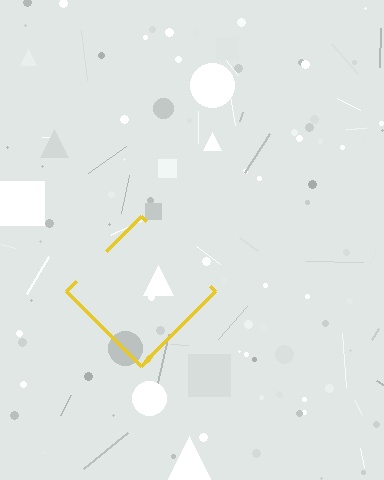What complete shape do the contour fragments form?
The contour fragments form a diamond.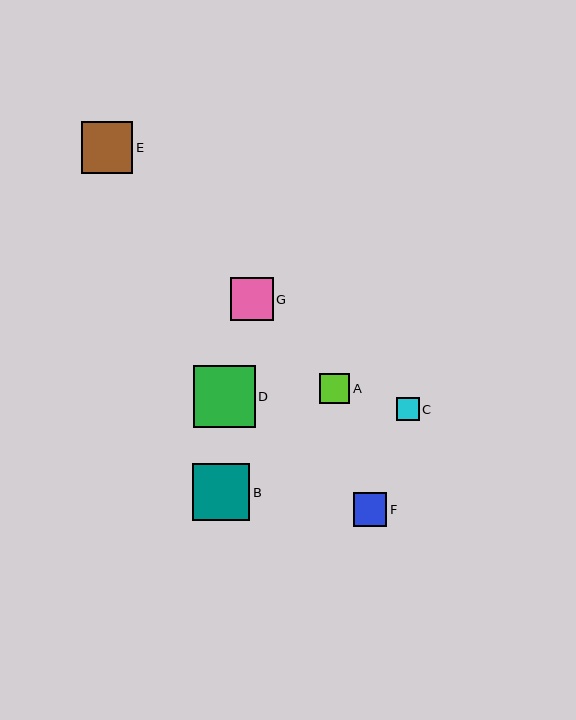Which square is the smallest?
Square C is the smallest with a size of approximately 23 pixels.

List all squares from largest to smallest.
From largest to smallest: D, B, E, G, F, A, C.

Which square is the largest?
Square D is the largest with a size of approximately 62 pixels.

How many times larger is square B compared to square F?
Square B is approximately 1.7 times the size of square F.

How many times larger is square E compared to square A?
Square E is approximately 1.7 times the size of square A.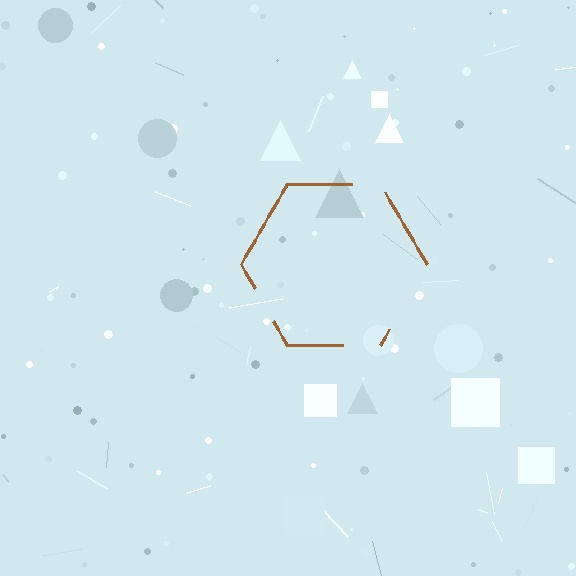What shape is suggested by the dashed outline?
The dashed outline suggests a hexagon.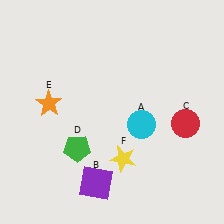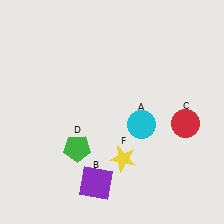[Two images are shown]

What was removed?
The orange star (E) was removed in Image 2.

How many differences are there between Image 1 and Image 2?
There is 1 difference between the two images.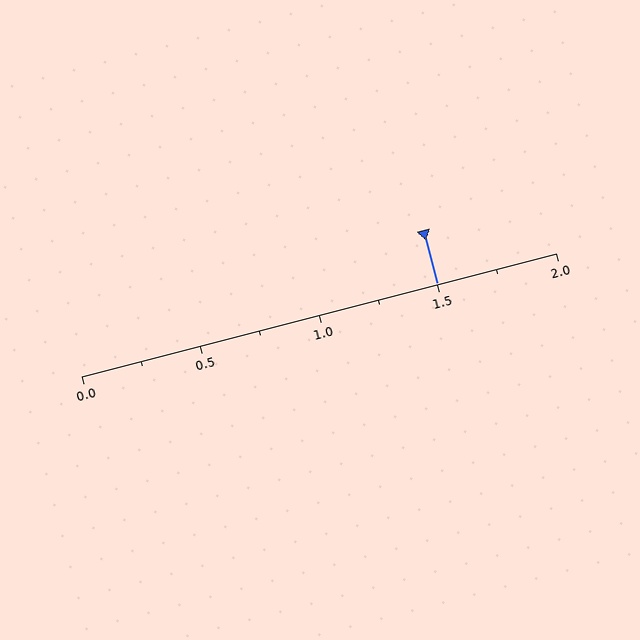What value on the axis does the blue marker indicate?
The marker indicates approximately 1.5.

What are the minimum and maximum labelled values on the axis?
The axis runs from 0.0 to 2.0.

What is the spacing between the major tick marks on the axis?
The major ticks are spaced 0.5 apart.